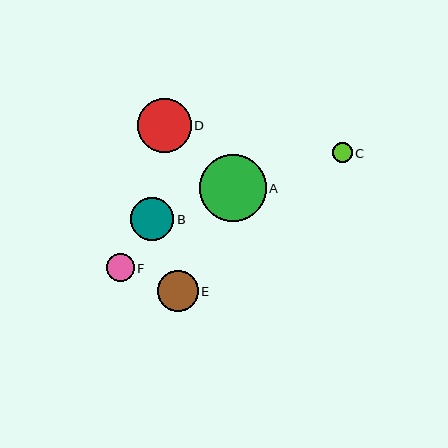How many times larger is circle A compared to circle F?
Circle A is approximately 2.4 times the size of circle F.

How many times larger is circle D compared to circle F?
Circle D is approximately 1.9 times the size of circle F.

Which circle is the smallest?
Circle C is the smallest with a size of approximately 20 pixels.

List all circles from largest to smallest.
From largest to smallest: A, D, B, E, F, C.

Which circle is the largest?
Circle A is the largest with a size of approximately 67 pixels.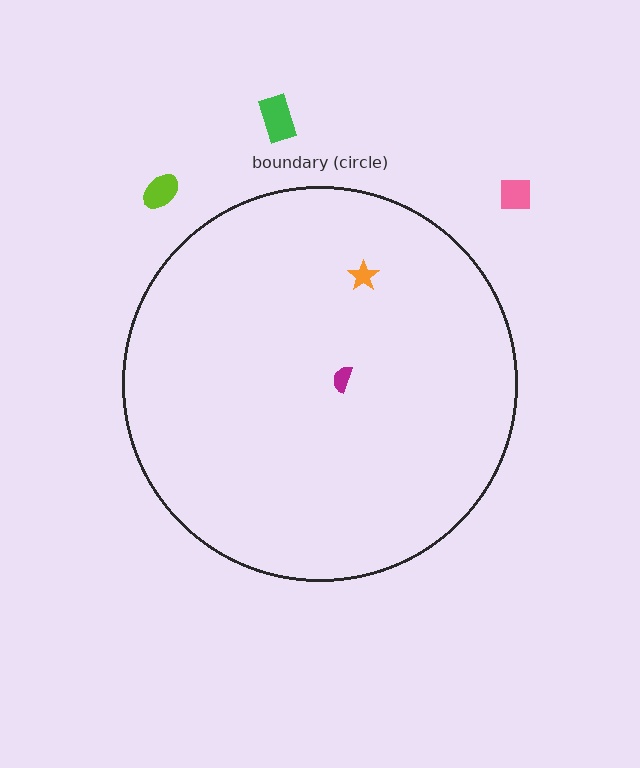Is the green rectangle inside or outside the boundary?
Outside.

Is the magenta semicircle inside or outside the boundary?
Inside.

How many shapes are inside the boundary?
2 inside, 3 outside.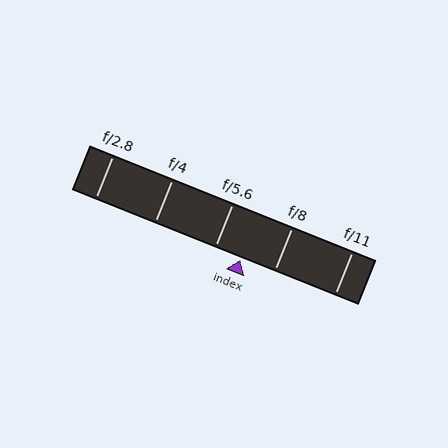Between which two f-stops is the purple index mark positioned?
The index mark is between f/5.6 and f/8.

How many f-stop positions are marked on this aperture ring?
There are 5 f-stop positions marked.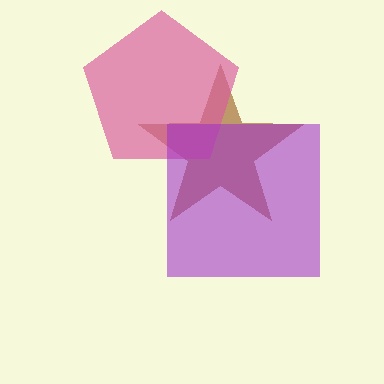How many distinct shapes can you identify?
There are 3 distinct shapes: a brown star, a pink pentagon, a purple square.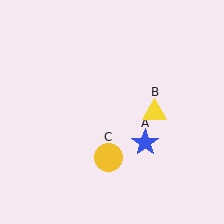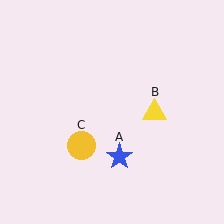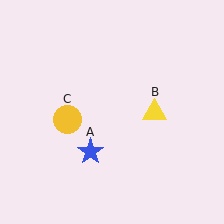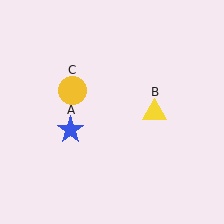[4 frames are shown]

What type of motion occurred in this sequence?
The blue star (object A), yellow circle (object C) rotated clockwise around the center of the scene.